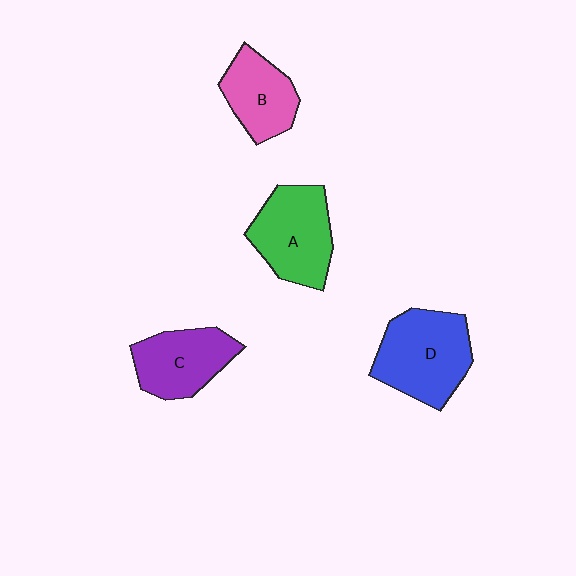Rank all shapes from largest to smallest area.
From largest to smallest: D (blue), A (green), C (purple), B (pink).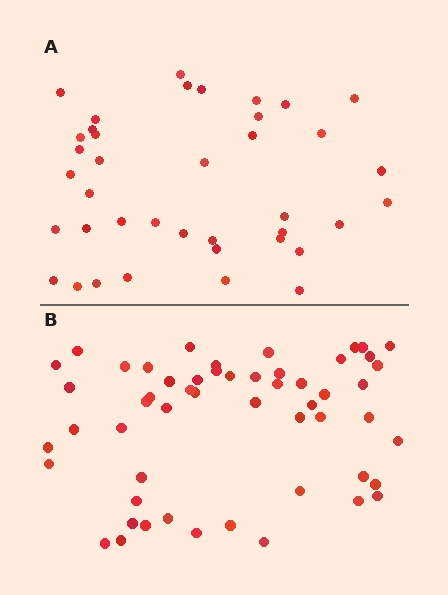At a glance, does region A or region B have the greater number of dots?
Region B (the bottom region) has more dots.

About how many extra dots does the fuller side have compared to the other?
Region B has approximately 15 more dots than region A.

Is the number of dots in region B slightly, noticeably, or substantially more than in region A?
Region B has noticeably more, but not dramatically so. The ratio is roughly 1.4 to 1.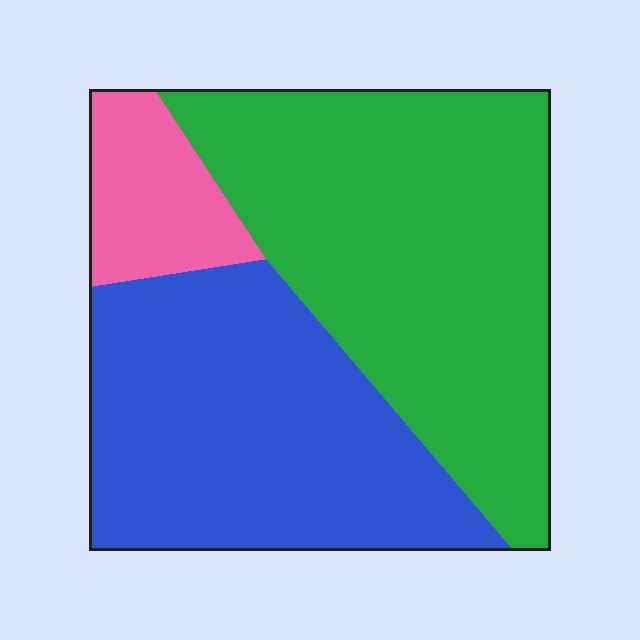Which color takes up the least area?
Pink, at roughly 10%.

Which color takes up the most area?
Green, at roughly 50%.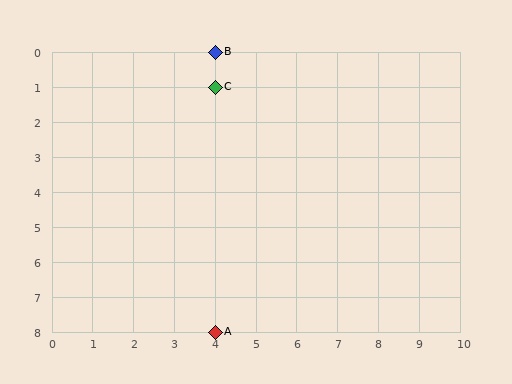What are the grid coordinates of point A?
Point A is at grid coordinates (4, 8).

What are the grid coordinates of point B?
Point B is at grid coordinates (4, 0).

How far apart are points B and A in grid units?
Points B and A are 8 rows apart.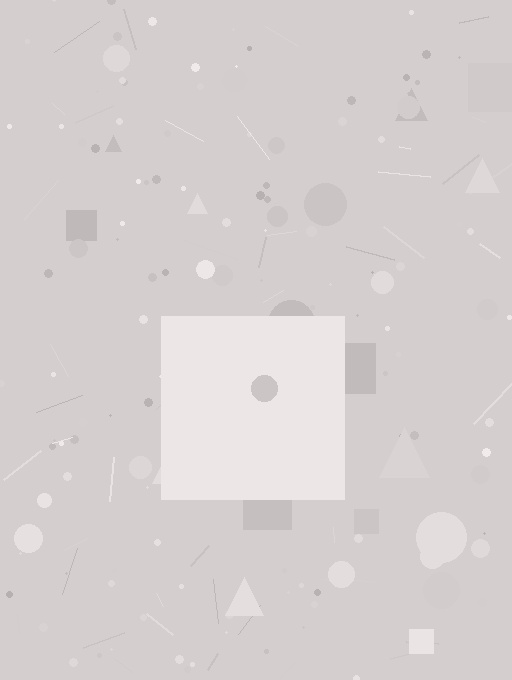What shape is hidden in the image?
A square is hidden in the image.